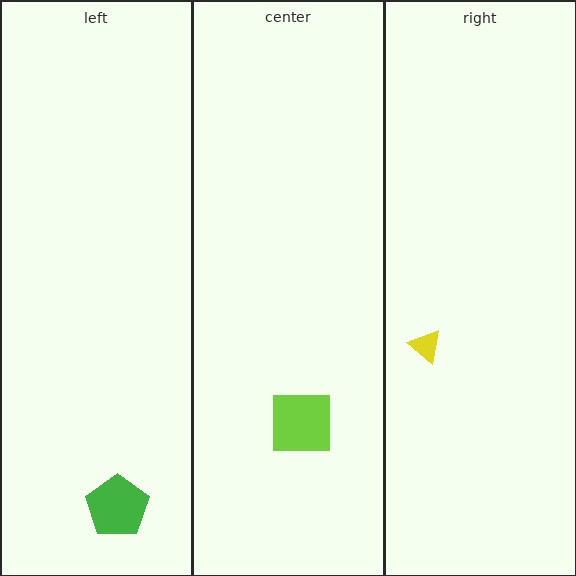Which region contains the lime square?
The center region.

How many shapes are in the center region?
1.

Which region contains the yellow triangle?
The right region.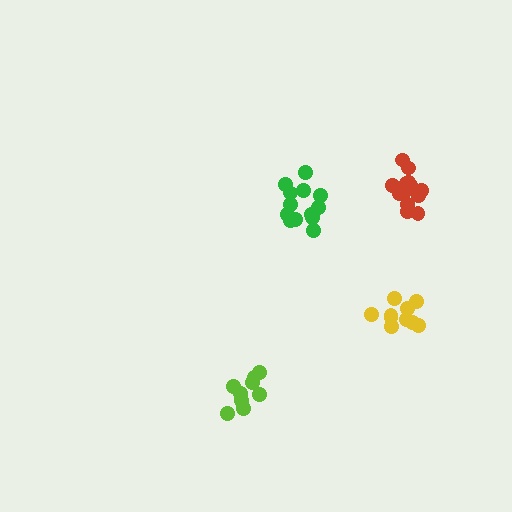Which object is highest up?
The red cluster is topmost.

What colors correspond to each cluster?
The clusters are colored: yellow, red, lime, green.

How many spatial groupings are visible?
There are 4 spatial groupings.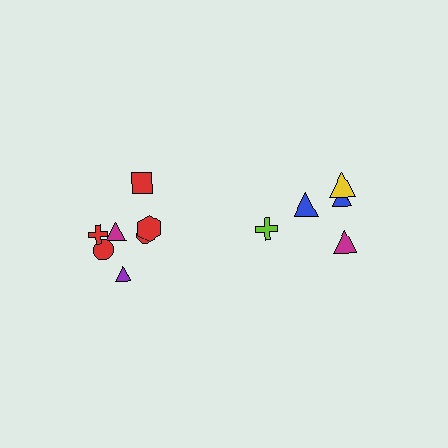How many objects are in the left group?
There are 7 objects.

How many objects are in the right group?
There are 5 objects.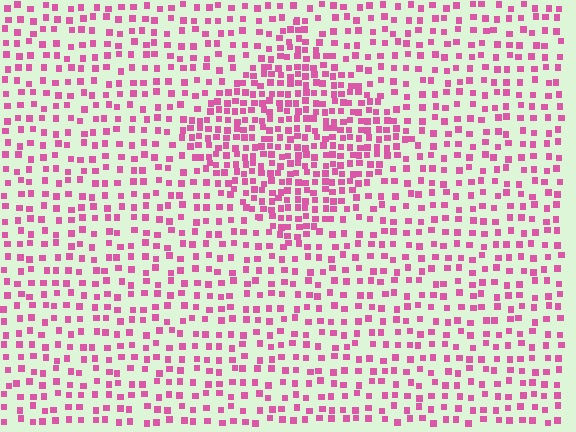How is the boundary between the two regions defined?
The boundary is defined by a change in element density (approximately 2.0x ratio). All elements are the same color, size, and shape.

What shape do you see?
I see a diamond.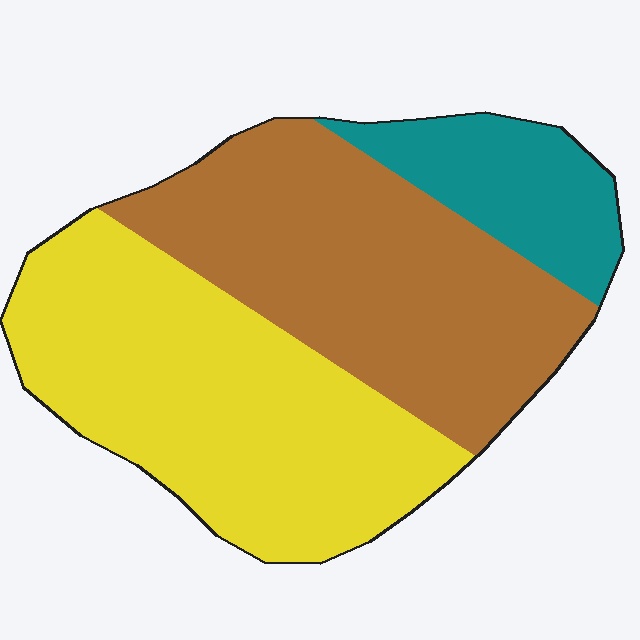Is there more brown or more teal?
Brown.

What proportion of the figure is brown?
Brown takes up between a third and a half of the figure.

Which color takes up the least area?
Teal, at roughly 15%.